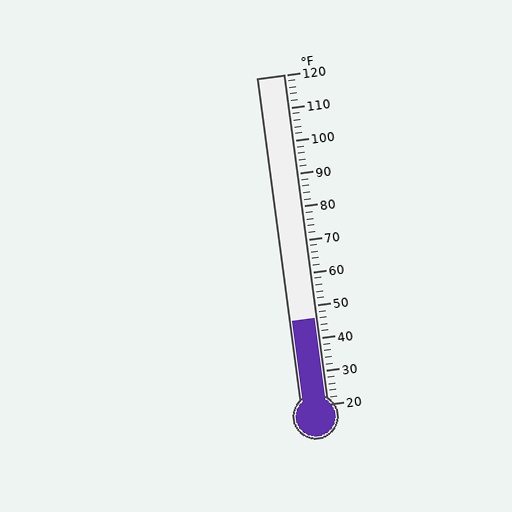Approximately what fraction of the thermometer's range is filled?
The thermometer is filled to approximately 25% of its range.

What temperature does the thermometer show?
The thermometer shows approximately 46°F.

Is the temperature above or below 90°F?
The temperature is below 90°F.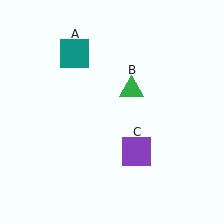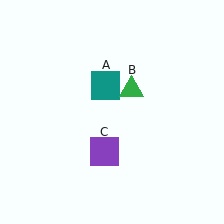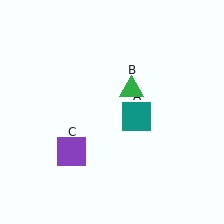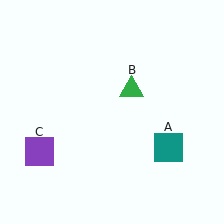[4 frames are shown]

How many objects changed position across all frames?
2 objects changed position: teal square (object A), purple square (object C).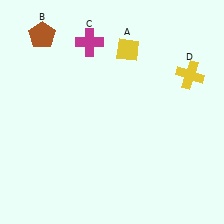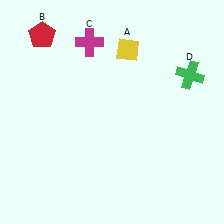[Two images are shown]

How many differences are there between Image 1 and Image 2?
There are 2 differences between the two images.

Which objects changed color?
B changed from brown to red. D changed from yellow to green.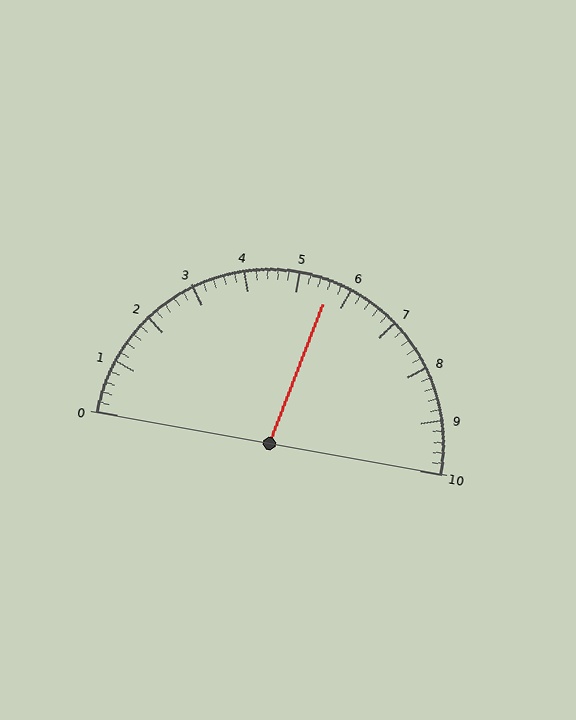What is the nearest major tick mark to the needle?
The nearest major tick mark is 6.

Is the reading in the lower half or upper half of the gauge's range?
The reading is in the upper half of the range (0 to 10).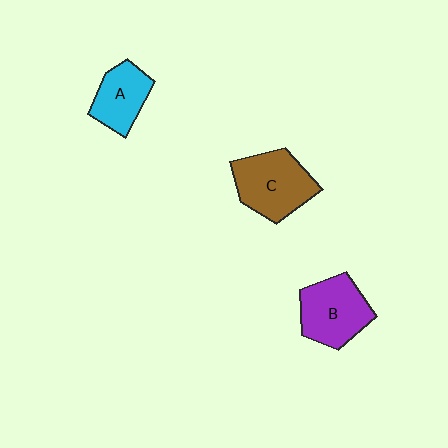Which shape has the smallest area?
Shape A (cyan).